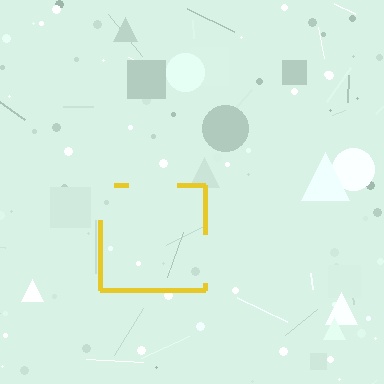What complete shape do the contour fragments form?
The contour fragments form a square.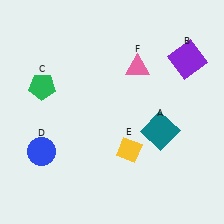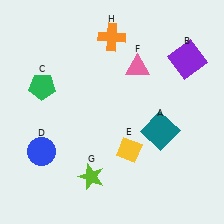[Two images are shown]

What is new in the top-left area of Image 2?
An orange cross (H) was added in the top-left area of Image 2.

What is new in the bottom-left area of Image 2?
A lime star (G) was added in the bottom-left area of Image 2.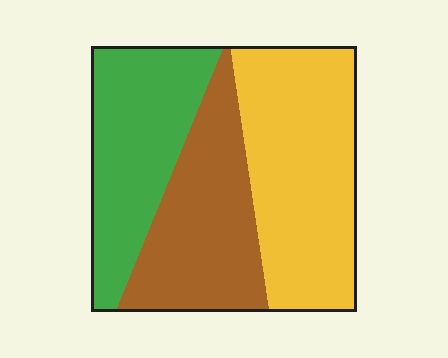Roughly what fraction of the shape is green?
Green takes up about one third (1/3) of the shape.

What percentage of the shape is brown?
Brown takes up about one third (1/3) of the shape.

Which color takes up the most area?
Yellow, at roughly 40%.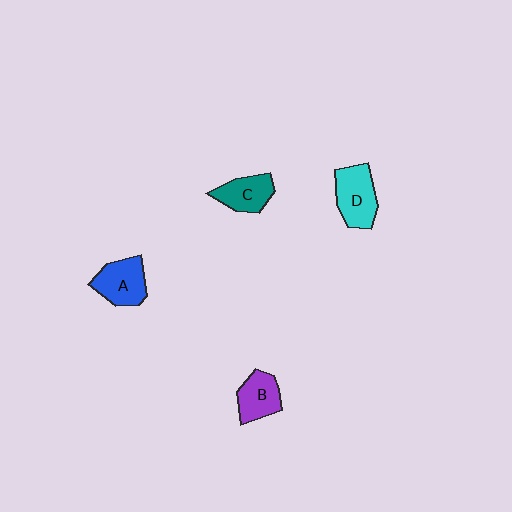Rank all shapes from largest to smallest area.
From largest to smallest: D (cyan), A (blue), C (teal), B (purple).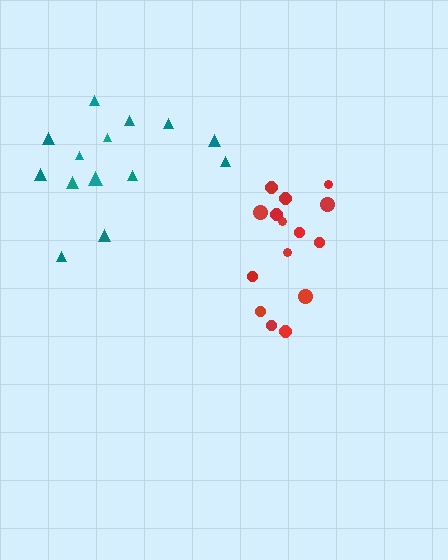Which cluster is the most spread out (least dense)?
Teal.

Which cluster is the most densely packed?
Red.